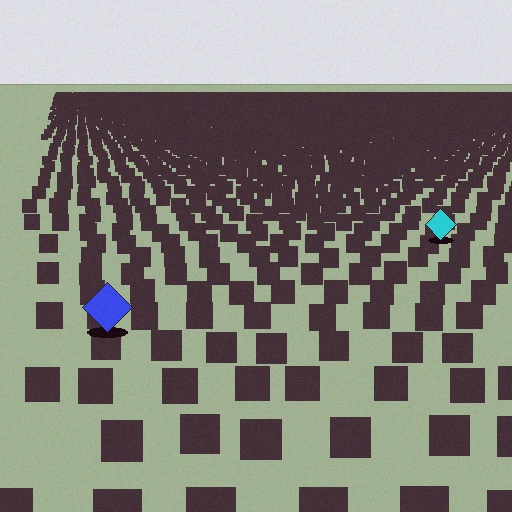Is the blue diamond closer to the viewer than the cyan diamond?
Yes. The blue diamond is closer — you can tell from the texture gradient: the ground texture is coarser near it.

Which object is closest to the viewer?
The blue diamond is closest. The texture marks near it are larger and more spread out.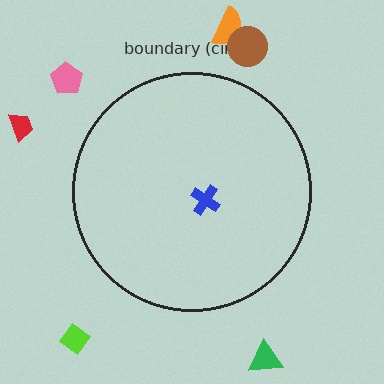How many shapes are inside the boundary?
1 inside, 6 outside.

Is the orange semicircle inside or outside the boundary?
Outside.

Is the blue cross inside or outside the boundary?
Inside.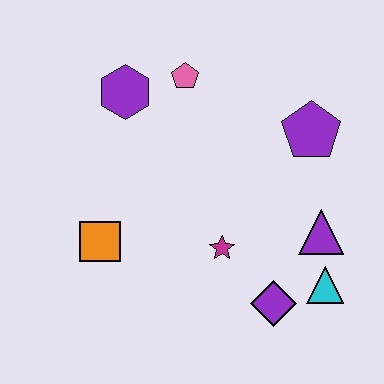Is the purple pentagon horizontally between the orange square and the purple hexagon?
No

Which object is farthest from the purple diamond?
The purple hexagon is farthest from the purple diamond.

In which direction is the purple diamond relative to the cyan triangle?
The purple diamond is to the left of the cyan triangle.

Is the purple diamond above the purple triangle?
No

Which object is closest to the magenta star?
The purple diamond is closest to the magenta star.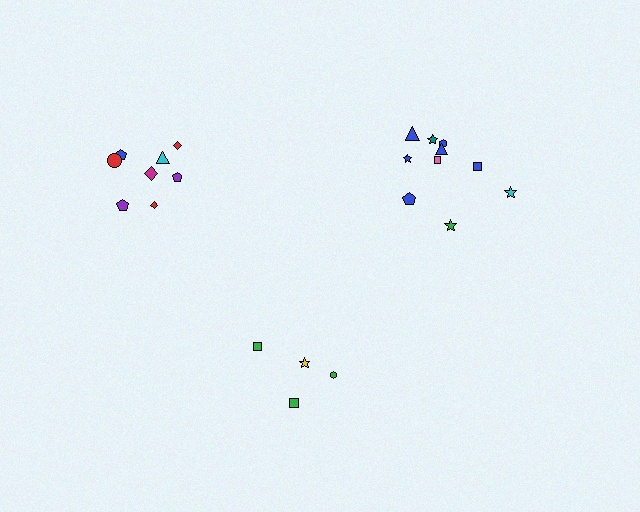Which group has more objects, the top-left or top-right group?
The top-right group.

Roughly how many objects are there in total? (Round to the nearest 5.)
Roughly 20 objects in total.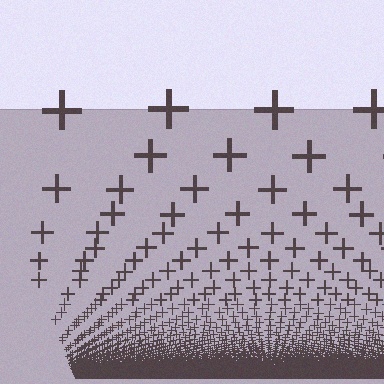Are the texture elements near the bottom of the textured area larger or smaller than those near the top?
Smaller. The gradient is inverted — elements near the bottom are smaller and denser.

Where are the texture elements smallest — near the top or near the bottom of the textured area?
Near the bottom.